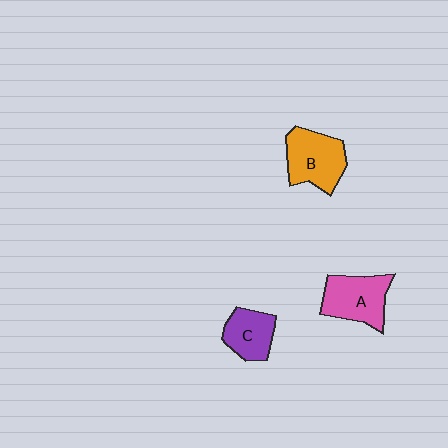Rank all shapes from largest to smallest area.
From largest to smallest: B (orange), A (pink), C (purple).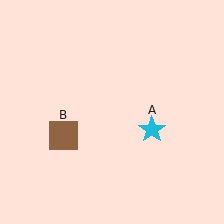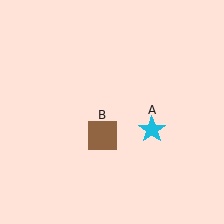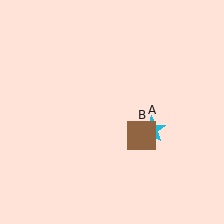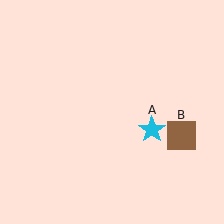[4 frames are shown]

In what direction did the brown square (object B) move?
The brown square (object B) moved right.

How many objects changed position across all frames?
1 object changed position: brown square (object B).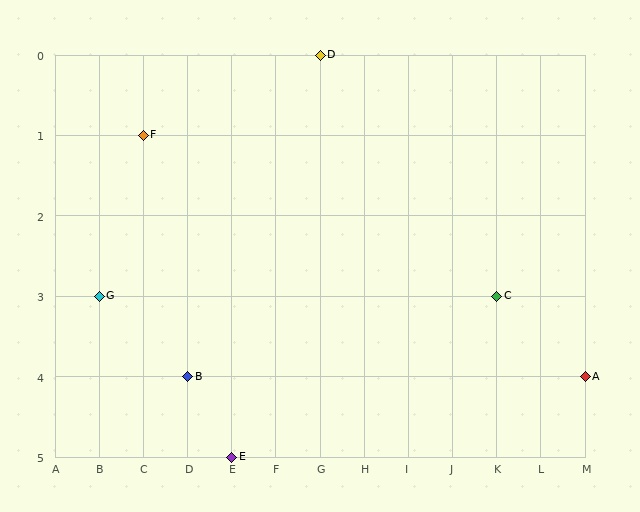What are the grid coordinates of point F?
Point F is at grid coordinates (C, 1).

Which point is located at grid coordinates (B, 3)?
Point G is at (B, 3).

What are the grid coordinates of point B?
Point B is at grid coordinates (D, 4).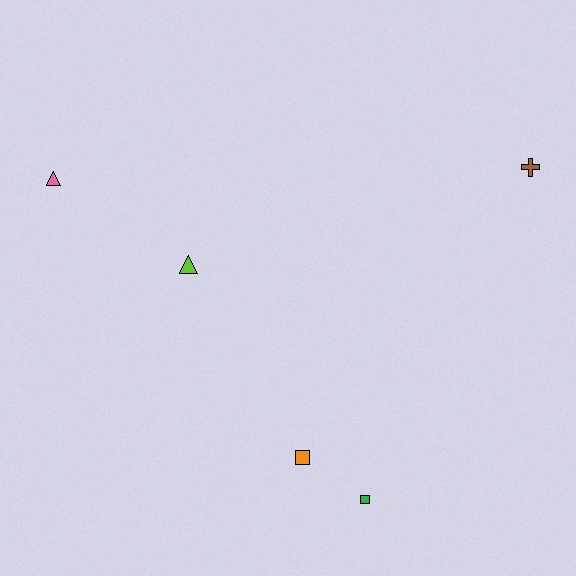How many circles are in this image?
There are no circles.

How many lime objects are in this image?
There is 1 lime object.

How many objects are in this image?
There are 5 objects.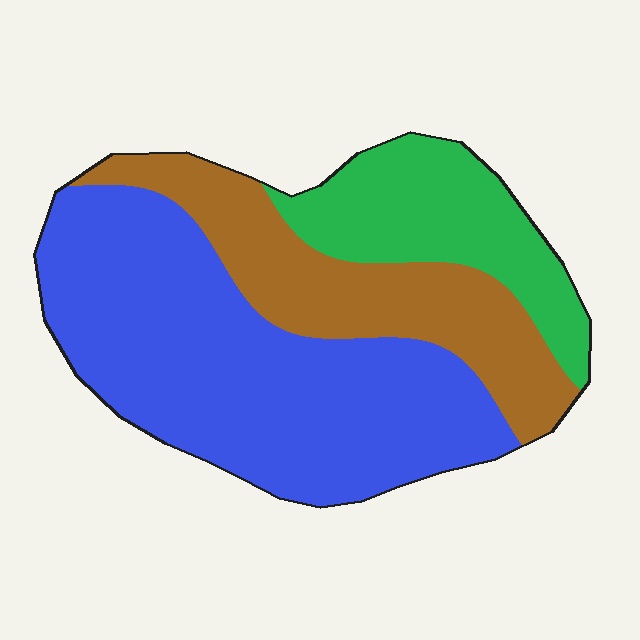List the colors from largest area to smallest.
From largest to smallest: blue, brown, green.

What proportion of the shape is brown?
Brown covers around 25% of the shape.